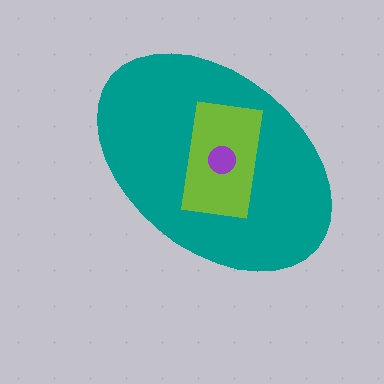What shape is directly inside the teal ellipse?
The lime rectangle.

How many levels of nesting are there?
3.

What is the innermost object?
The purple circle.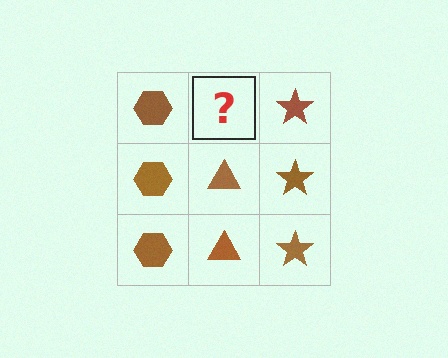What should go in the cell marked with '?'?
The missing cell should contain a brown triangle.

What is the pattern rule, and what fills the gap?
The rule is that each column has a consistent shape. The gap should be filled with a brown triangle.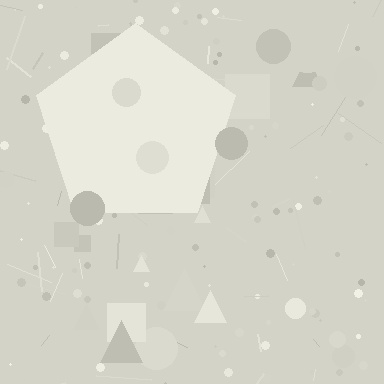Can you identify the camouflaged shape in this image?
The camouflaged shape is a pentagon.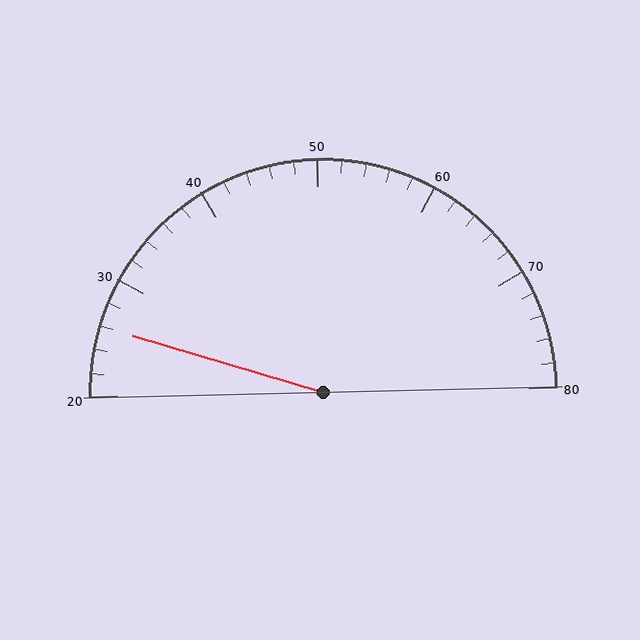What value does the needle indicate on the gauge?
The needle indicates approximately 26.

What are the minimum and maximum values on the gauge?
The gauge ranges from 20 to 80.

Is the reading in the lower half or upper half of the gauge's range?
The reading is in the lower half of the range (20 to 80).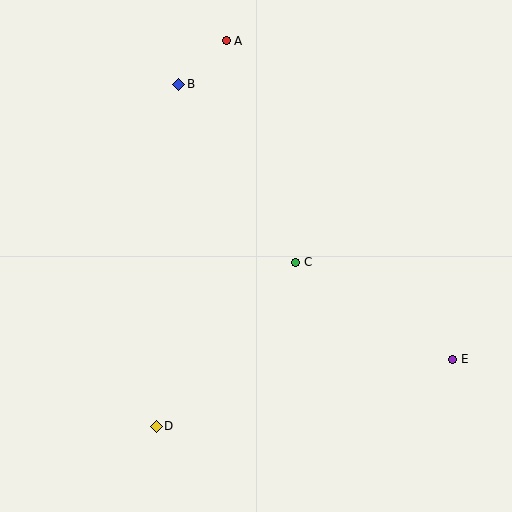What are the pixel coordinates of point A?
Point A is at (226, 41).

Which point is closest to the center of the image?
Point C at (296, 262) is closest to the center.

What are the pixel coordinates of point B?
Point B is at (179, 84).